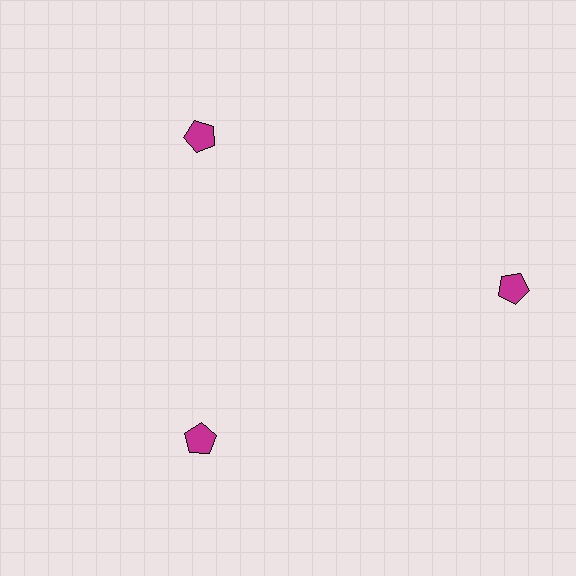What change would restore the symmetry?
The symmetry would be restored by moving it inward, back onto the ring so that all 3 pentagons sit at equal angles and equal distance from the center.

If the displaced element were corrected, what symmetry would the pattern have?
It would have 3-fold rotational symmetry — the pattern would map onto itself every 120 degrees.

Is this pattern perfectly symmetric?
No. The 3 magenta pentagons are arranged in a ring, but one element near the 3 o'clock position is pushed outward from the center, breaking the 3-fold rotational symmetry.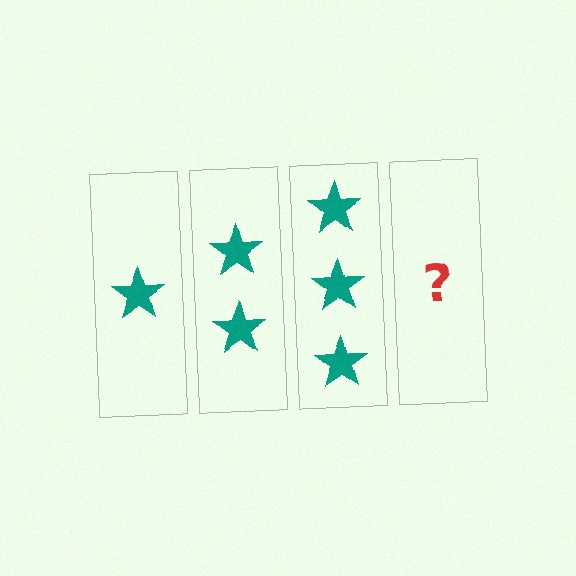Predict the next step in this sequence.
The next step is 4 stars.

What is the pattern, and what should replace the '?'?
The pattern is that each step adds one more star. The '?' should be 4 stars.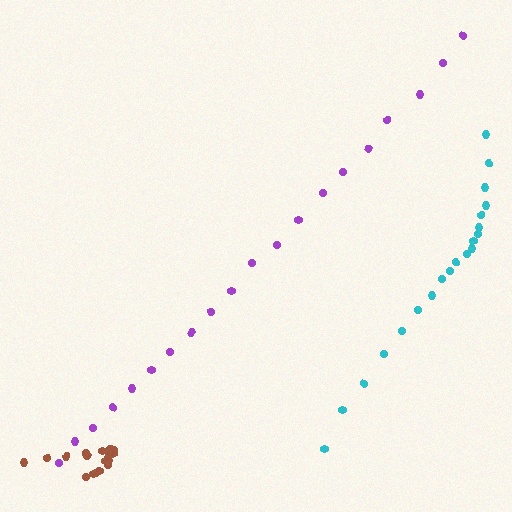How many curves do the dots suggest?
There are 3 distinct paths.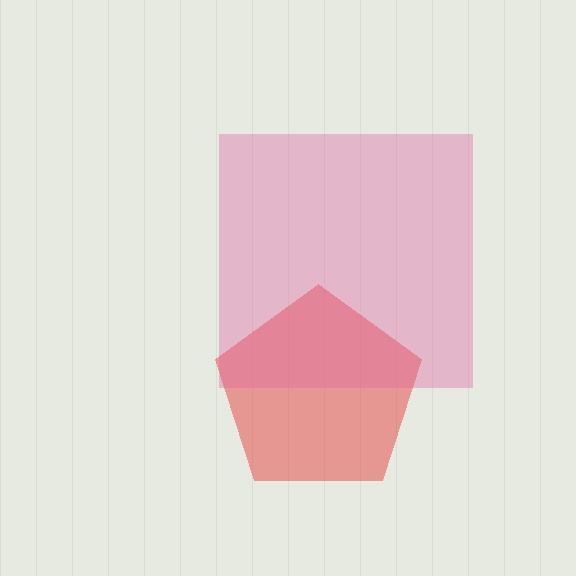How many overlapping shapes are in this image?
There are 2 overlapping shapes in the image.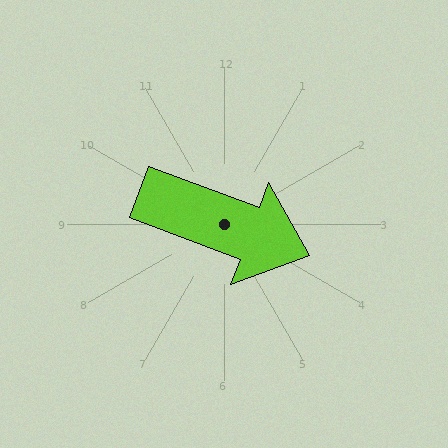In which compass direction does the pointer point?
East.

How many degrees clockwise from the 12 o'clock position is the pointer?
Approximately 110 degrees.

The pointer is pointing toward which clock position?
Roughly 4 o'clock.